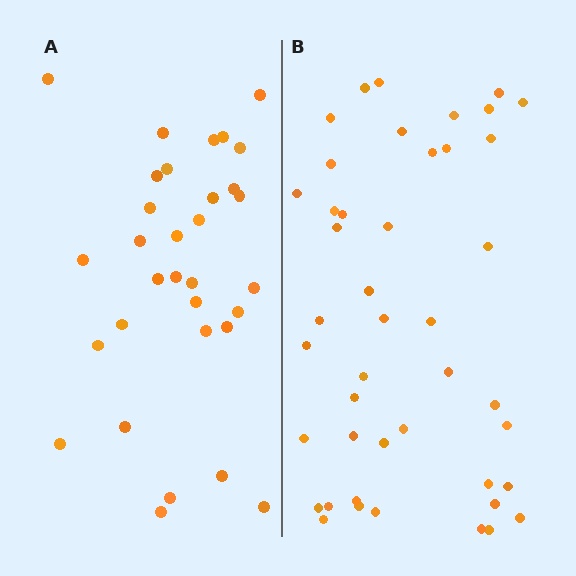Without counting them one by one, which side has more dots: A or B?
Region B (the right region) has more dots.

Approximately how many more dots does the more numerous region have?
Region B has roughly 12 or so more dots than region A.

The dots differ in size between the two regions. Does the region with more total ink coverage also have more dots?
No. Region A has more total ink coverage because its dots are larger, but region B actually contains more individual dots. Total area can be misleading — the number of items is what matters here.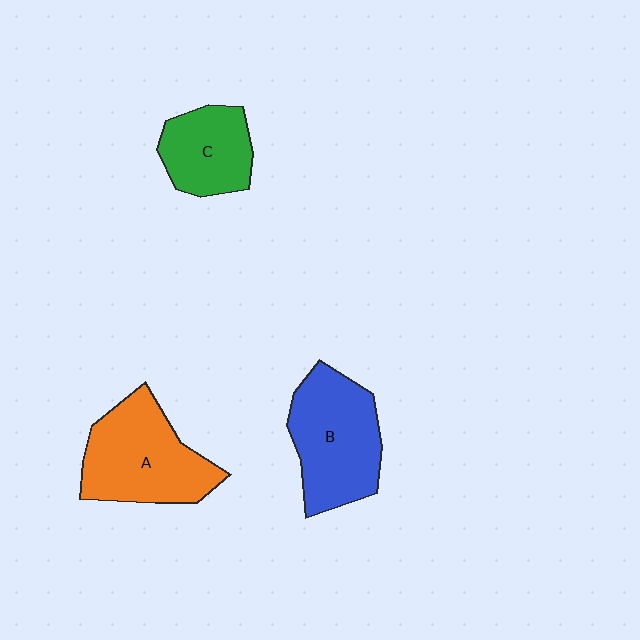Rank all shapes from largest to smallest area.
From largest to smallest: A (orange), B (blue), C (green).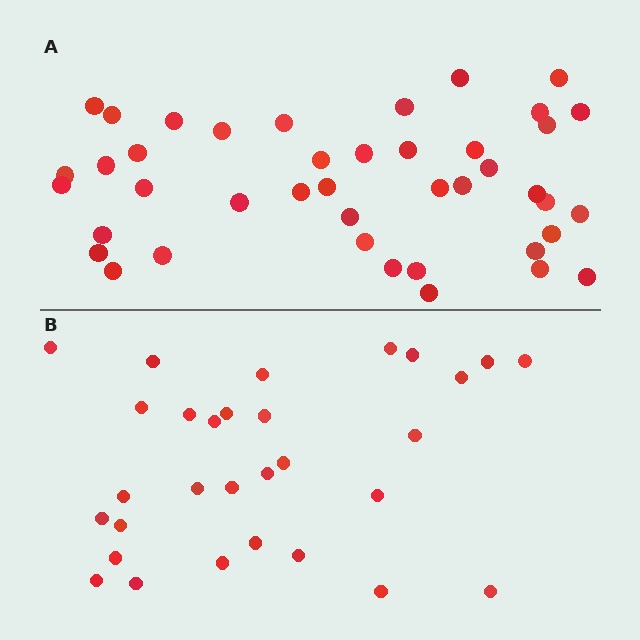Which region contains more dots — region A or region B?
Region A (the top region) has more dots.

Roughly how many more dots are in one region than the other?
Region A has roughly 12 or so more dots than region B.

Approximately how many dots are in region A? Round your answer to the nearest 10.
About 40 dots. (The exact count is 42, which rounds to 40.)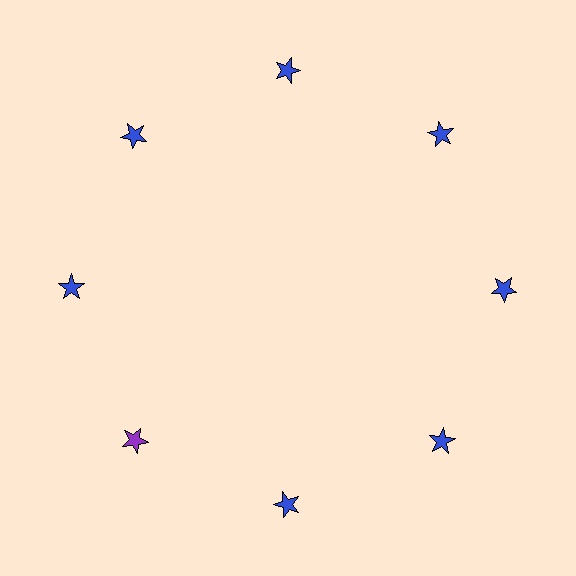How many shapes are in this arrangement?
There are 8 shapes arranged in a ring pattern.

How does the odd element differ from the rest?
It has a different color: purple instead of blue.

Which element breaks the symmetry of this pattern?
The purple star at roughly the 8 o'clock position breaks the symmetry. All other shapes are blue stars.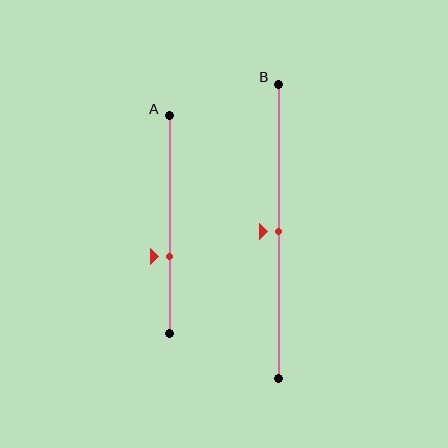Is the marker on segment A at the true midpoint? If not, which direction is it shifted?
No, the marker on segment A is shifted downward by about 15% of the segment length.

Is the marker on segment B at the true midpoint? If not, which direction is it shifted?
Yes, the marker on segment B is at the true midpoint.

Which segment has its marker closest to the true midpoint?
Segment B has its marker closest to the true midpoint.